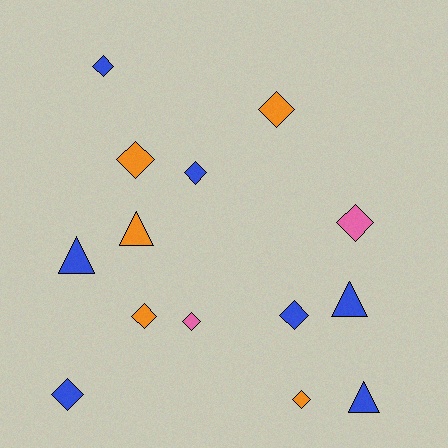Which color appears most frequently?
Blue, with 7 objects.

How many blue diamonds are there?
There are 4 blue diamonds.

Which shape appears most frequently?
Diamond, with 10 objects.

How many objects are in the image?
There are 14 objects.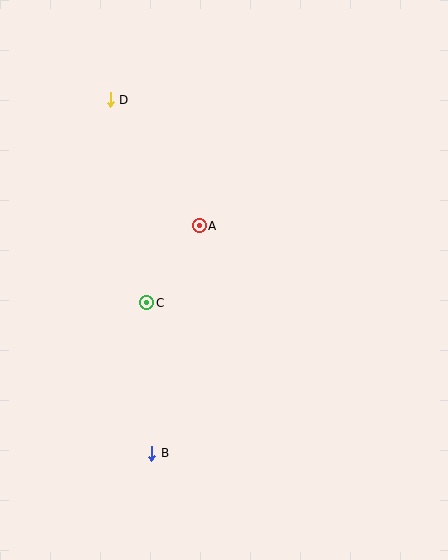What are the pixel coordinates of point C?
Point C is at (147, 303).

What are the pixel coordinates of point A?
Point A is at (199, 226).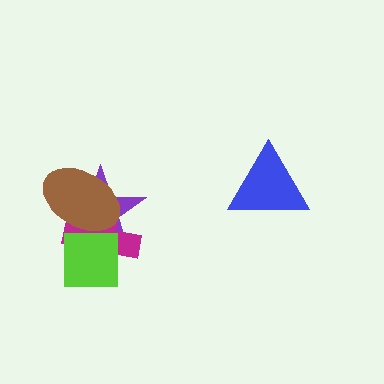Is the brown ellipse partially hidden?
No, no other shape covers it.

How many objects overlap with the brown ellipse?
3 objects overlap with the brown ellipse.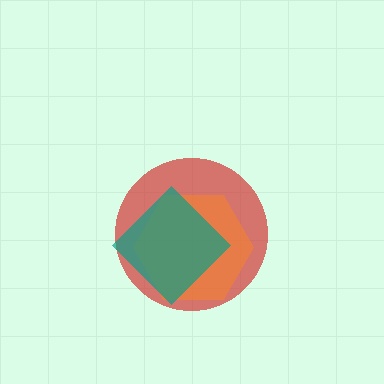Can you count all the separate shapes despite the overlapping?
Yes, there are 3 separate shapes.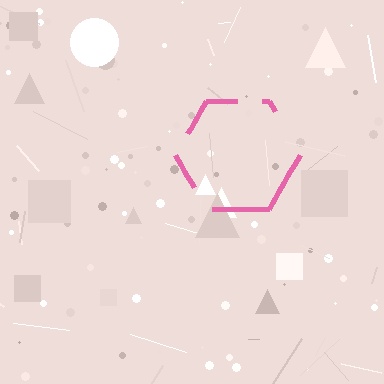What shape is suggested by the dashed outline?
The dashed outline suggests a hexagon.